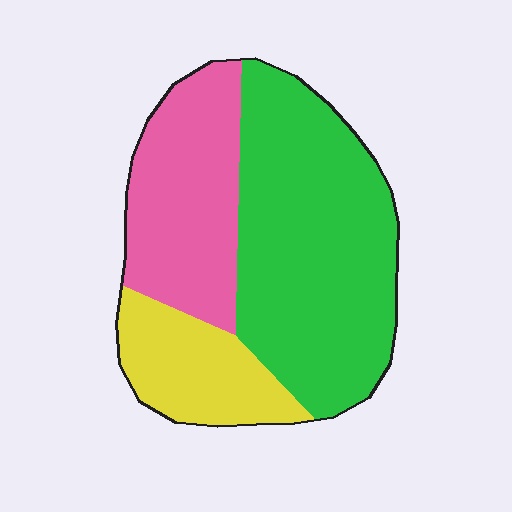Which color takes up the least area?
Yellow, at roughly 20%.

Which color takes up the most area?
Green, at roughly 50%.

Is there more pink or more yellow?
Pink.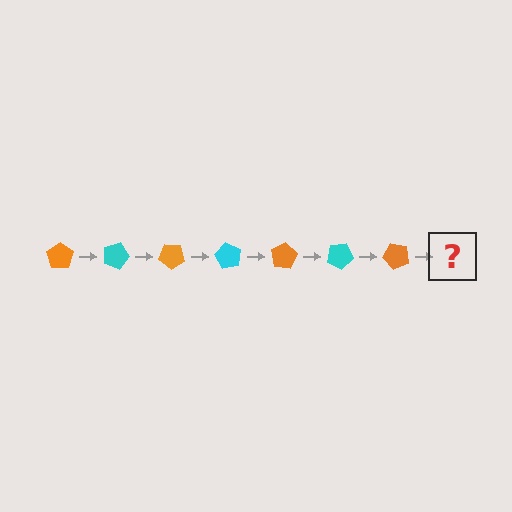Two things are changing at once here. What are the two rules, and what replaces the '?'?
The two rules are that it rotates 20 degrees each step and the color cycles through orange and cyan. The '?' should be a cyan pentagon, rotated 140 degrees from the start.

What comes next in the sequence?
The next element should be a cyan pentagon, rotated 140 degrees from the start.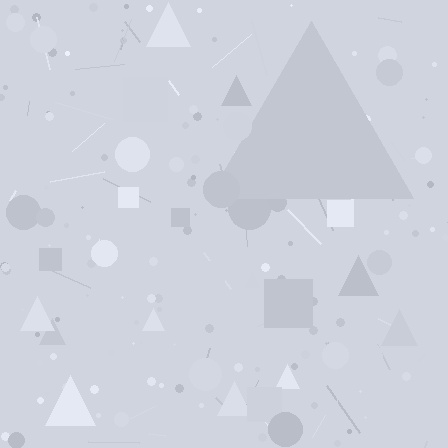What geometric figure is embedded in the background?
A triangle is embedded in the background.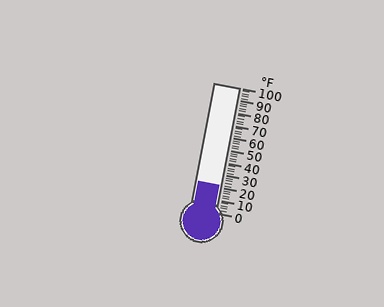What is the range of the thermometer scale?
The thermometer scale ranges from 0°F to 100°F.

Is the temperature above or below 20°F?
The temperature is above 20°F.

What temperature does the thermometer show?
The thermometer shows approximately 22°F.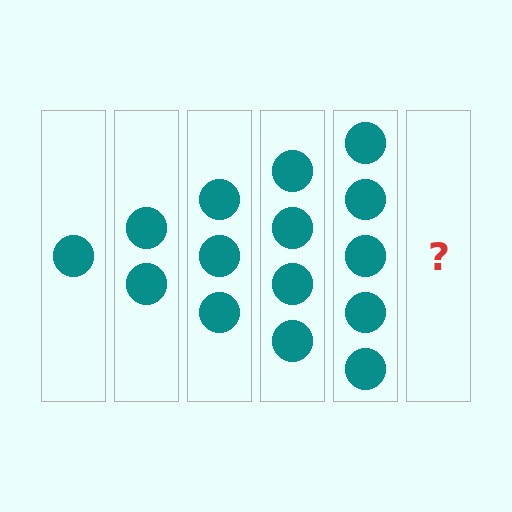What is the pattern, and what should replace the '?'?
The pattern is that each step adds one more circle. The '?' should be 6 circles.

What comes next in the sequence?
The next element should be 6 circles.